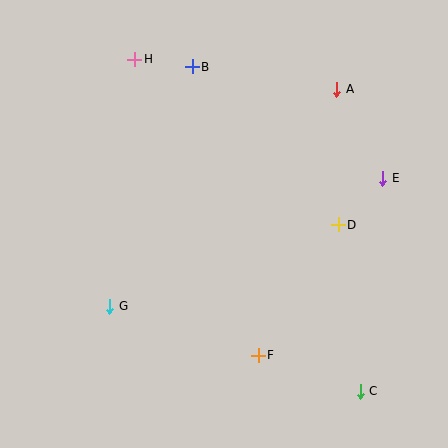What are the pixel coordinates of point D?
Point D is at (338, 225).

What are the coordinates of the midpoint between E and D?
The midpoint between E and D is at (360, 201).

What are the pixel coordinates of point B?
Point B is at (192, 67).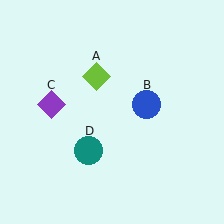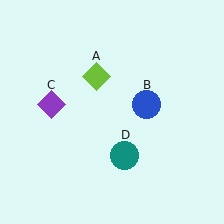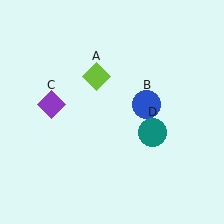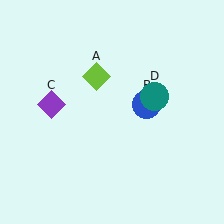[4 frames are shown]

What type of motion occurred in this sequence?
The teal circle (object D) rotated counterclockwise around the center of the scene.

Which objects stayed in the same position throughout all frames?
Lime diamond (object A) and blue circle (object B) and purple diamond (object C) remained stationary.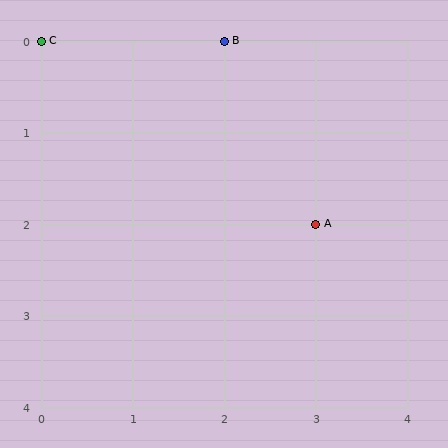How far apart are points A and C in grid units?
Points A and C are 3 columns and 2 rows apart (about 3.6 grid units diagonally).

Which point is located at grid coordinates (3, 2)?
Point A is at (3, 2).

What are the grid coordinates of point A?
Point A is at grid coordinates (3, 2).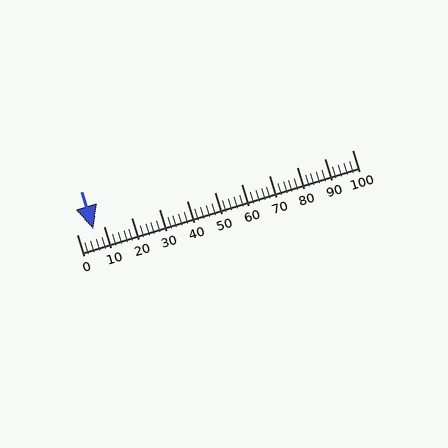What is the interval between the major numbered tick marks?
The major tick marks are spaced 10 units apart.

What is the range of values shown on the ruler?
The ruler shows values from 0 to 100.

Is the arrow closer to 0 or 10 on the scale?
The arrow is closer to 10.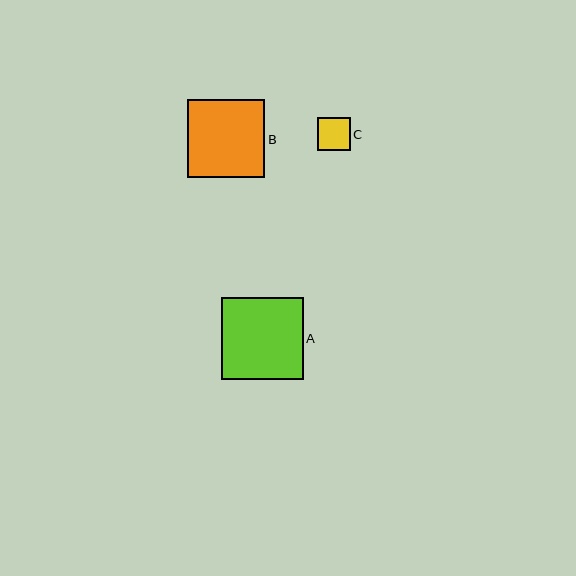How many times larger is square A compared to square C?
Square A is approximately 2.5 times the size of square C.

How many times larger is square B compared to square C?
Square B is approximately 2.3 times the size of square C.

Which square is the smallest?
Square C is the smallest with a size of approximately 33 pixels.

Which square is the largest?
Square A is the largest with a size of approximately 82 pixels.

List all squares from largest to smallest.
From largest to smallest: A, B, C.